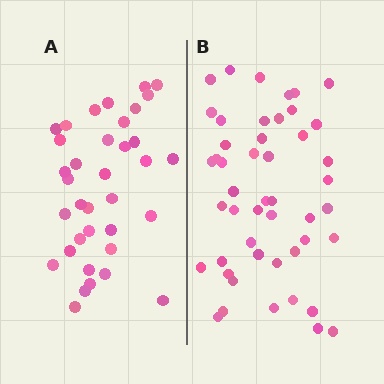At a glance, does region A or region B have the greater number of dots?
Region B (the right region) has more dots.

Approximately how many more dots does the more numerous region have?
Region B has roughly 12 or so more dots than region A.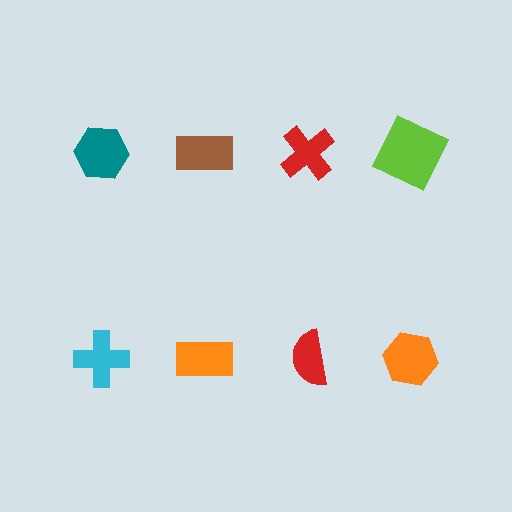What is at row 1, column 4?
A lime square.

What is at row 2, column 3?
A red semicircle.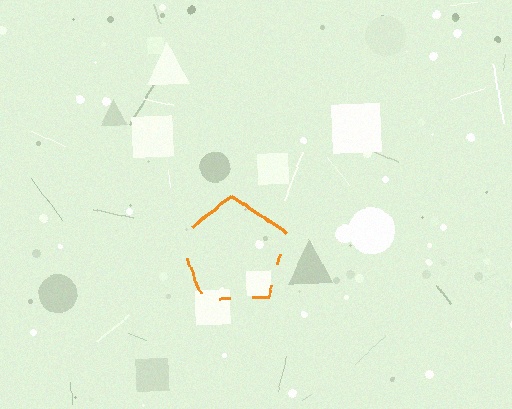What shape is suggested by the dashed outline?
The dashed outline suggests a pentagon.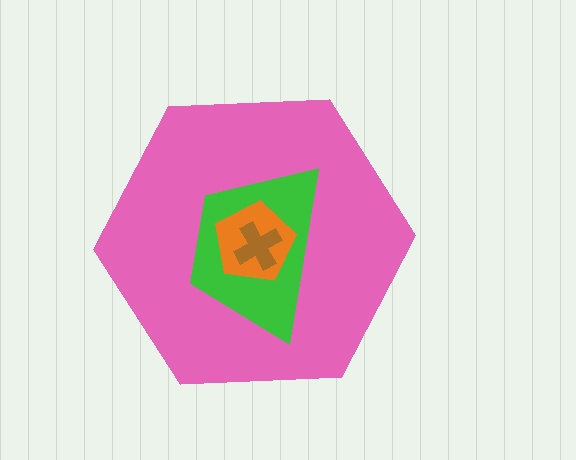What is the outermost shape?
The pink hexagon.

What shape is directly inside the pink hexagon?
The green trapezoid.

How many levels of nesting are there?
4.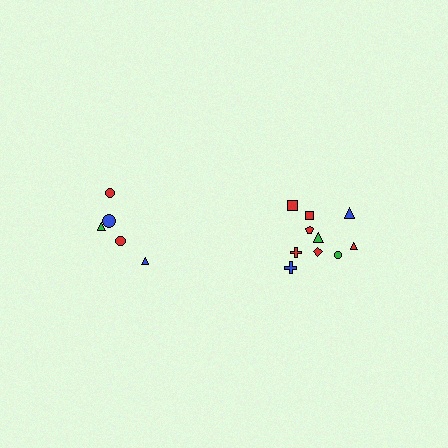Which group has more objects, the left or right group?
The right group.